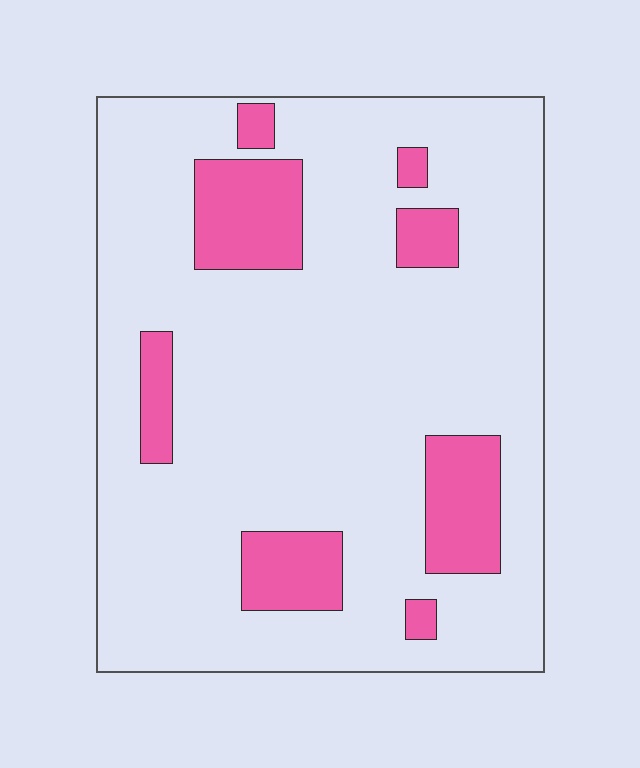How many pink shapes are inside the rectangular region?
8.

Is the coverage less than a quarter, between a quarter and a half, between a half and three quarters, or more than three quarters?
Less than a quarter.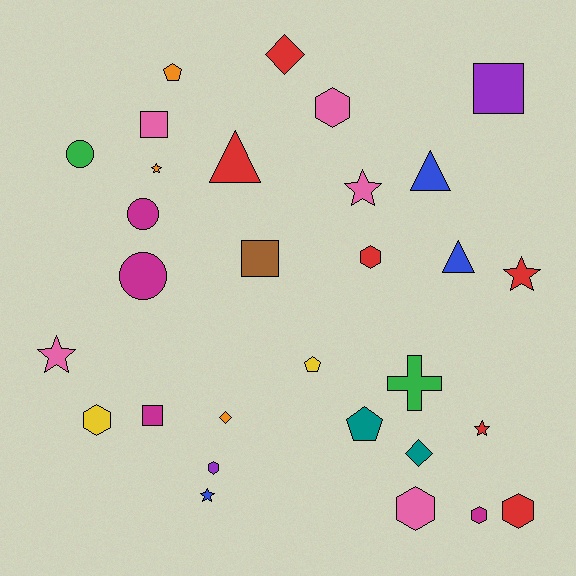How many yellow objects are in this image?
There are 2 yellow objects.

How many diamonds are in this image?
There are 3 diamonds.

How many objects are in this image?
There are 30 objects.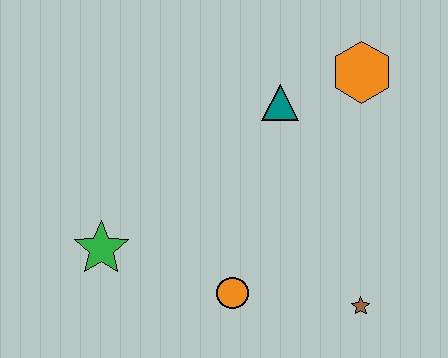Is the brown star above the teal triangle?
No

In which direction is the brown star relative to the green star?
The brown star is to the right of the green star.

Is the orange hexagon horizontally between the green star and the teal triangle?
No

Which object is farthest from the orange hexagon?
The green star is farthest from the orange hexagon.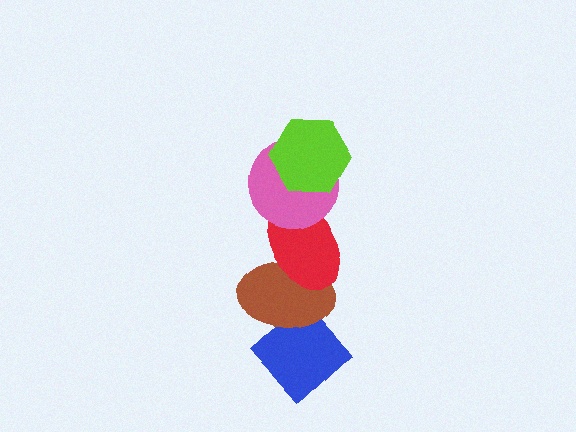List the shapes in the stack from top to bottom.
From top to bottom: the lime hexagon, the pink circle, the red ellipse, the brown ellipse, the blue diamond.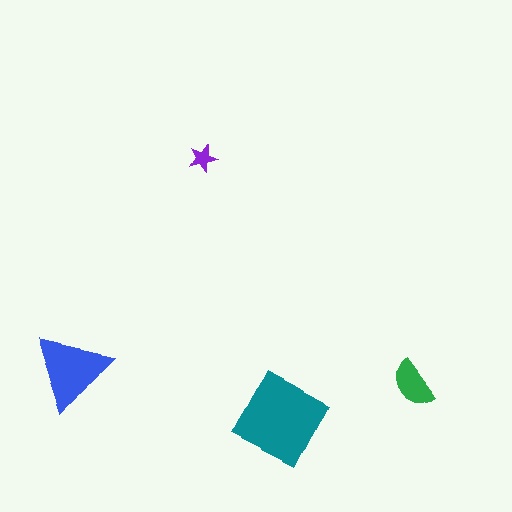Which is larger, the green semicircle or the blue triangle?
The blue triangle.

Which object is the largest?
The teal diamond.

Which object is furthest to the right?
The green semicircle is rightmost.